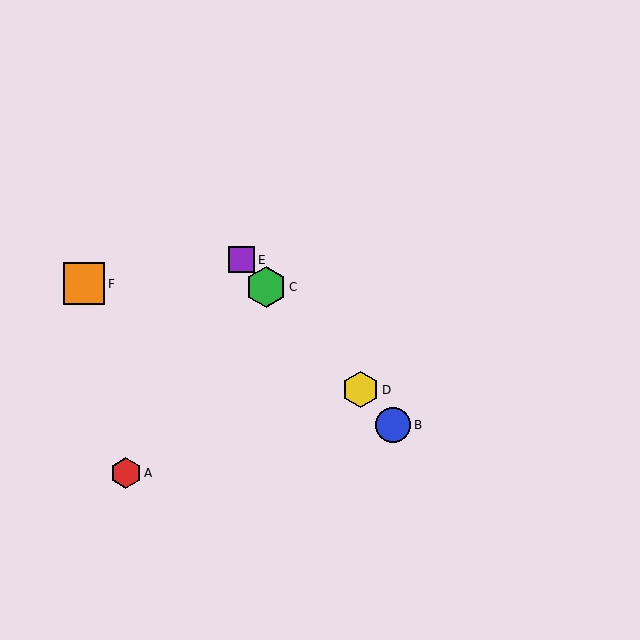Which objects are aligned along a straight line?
Objects B, C, D, E are aligned along a straight line.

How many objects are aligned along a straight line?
4 objects (B, C, D, E) are aligned along a straight line.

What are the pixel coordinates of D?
Object D is at (361, 390).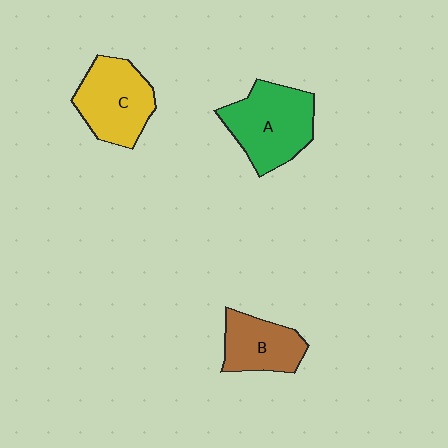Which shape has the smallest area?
Shape B (brown).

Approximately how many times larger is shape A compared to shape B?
Approximately 1.5 times.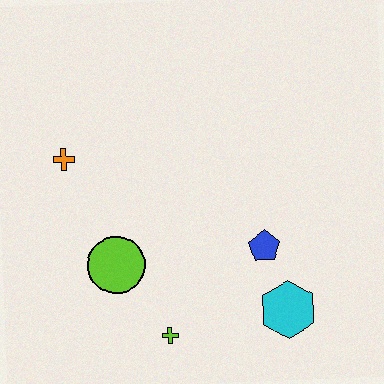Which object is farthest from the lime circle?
The cyan hexagon is farthest from the lime circle.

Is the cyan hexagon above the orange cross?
No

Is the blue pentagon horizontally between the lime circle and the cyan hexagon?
Yes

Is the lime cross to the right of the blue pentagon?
No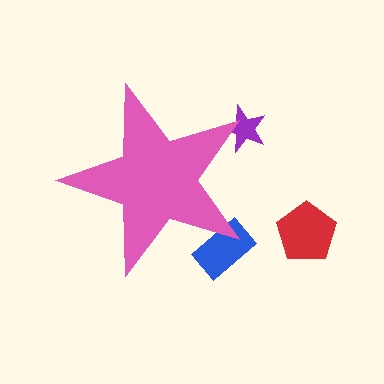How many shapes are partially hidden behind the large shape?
2 shapes are partially hidden.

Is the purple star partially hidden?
Yes, the purple star is partially hidden behind the pink star.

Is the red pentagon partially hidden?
No, the red pentagon is fully visible.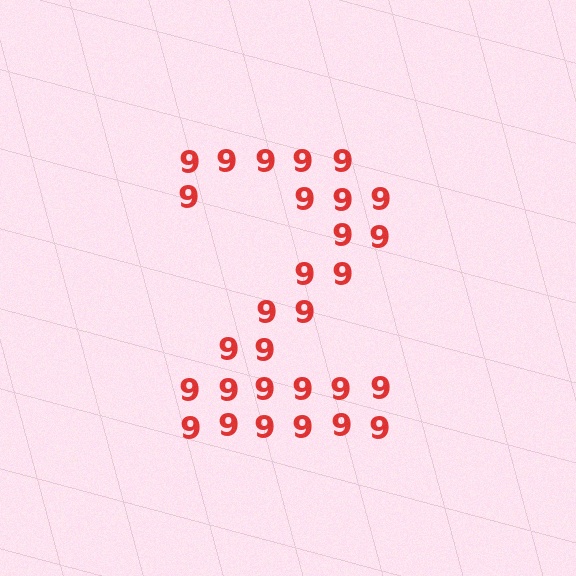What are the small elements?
The small elements are digit 9's.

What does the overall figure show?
The overall figure shows the digit 2.